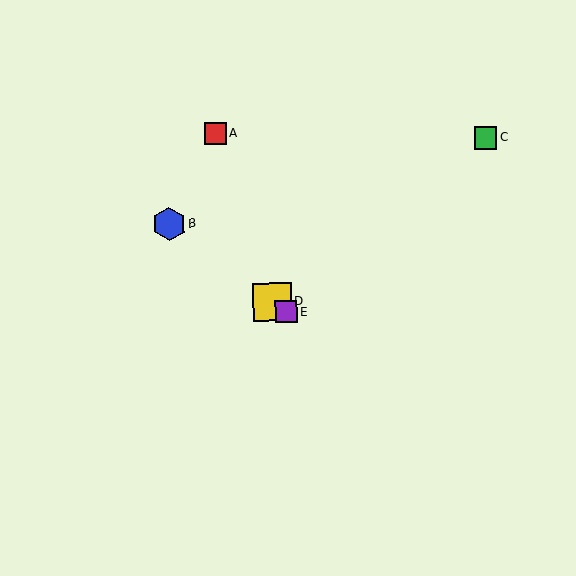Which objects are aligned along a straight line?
Objects B, D, E are aligned along a straight line.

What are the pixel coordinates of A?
Object A is at (215, 134).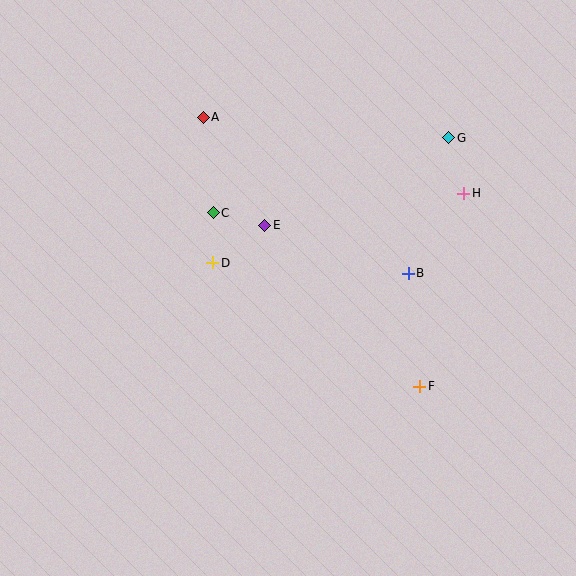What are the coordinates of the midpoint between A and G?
The midpoint between A and G is at (326, 127).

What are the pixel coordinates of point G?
Point G is at (449, 138).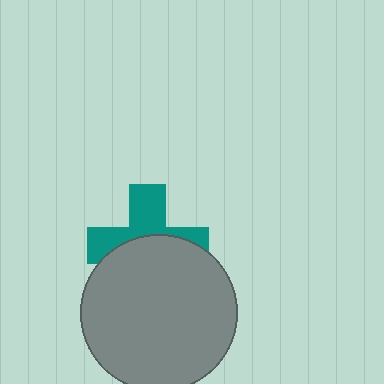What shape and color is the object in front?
The object in front is a gray circle.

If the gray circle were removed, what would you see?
You would see the complete teal cross.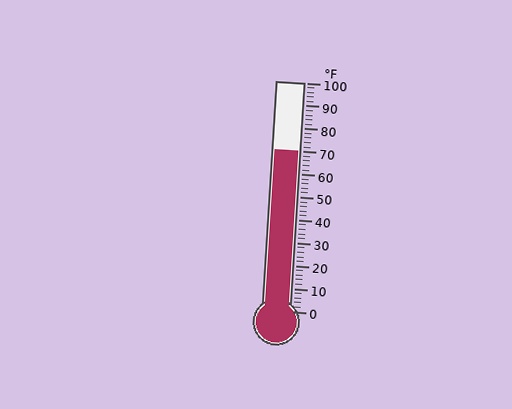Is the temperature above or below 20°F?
The temperature is above 20°F.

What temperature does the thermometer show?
The thermometer shows approximately 70°F.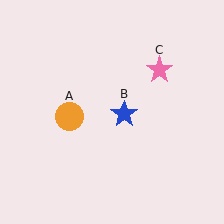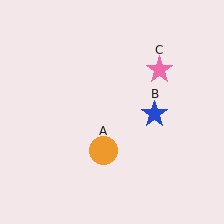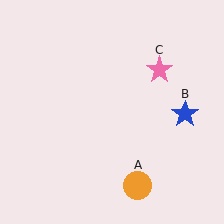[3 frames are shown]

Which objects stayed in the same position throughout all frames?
Pink star (object C) remained stationary.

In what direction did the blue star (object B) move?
The blue star (object B) moved right.